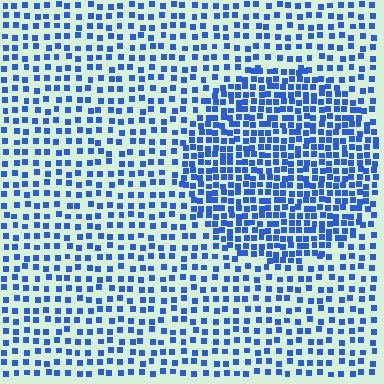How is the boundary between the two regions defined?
The boundary is defined by a change in element density (approximately 1.9x ratio). All elements are the same color, size, and shape.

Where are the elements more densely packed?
The elements are more densely packed inside the circle boundary.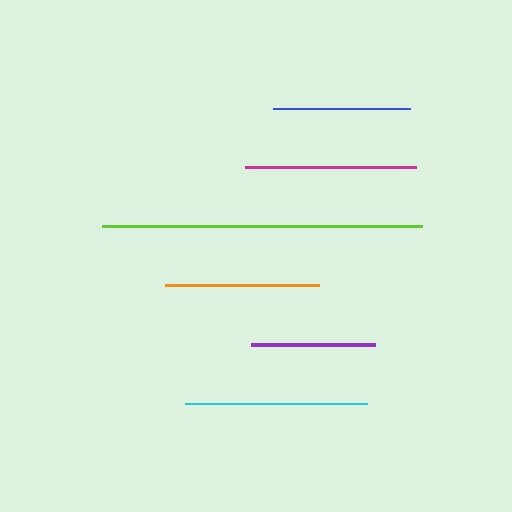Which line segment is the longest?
The lime line is the longest at approximately 320 pixels.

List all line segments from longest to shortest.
From longest to shortest: lime, cyan, magenta, orange, blue, purple.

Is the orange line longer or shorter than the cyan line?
The cyan line is longer than the orange line.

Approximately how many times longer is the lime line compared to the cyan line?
The lime line is approximately 1.8 times the length of the cyan line.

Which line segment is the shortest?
The purple line is the shortest at approximately 124 pixels.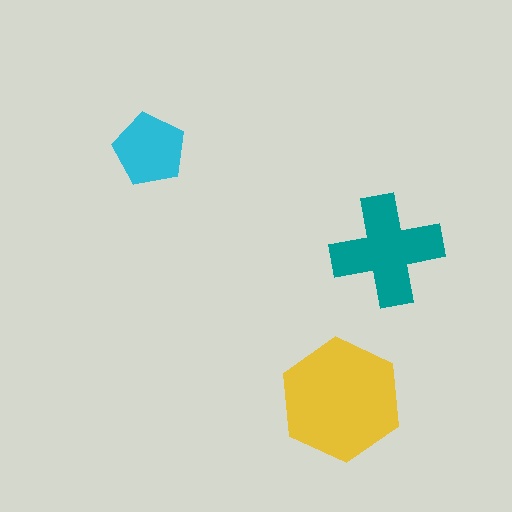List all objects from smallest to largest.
The cyan pentagon, the teal cross, the yellow hexagon.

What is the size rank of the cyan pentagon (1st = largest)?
3rd.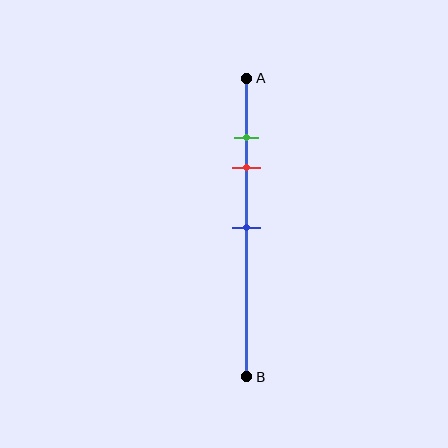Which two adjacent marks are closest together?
The green and red marks are the closest adjacent pair.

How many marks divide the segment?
There are 3 marks dividing the segment.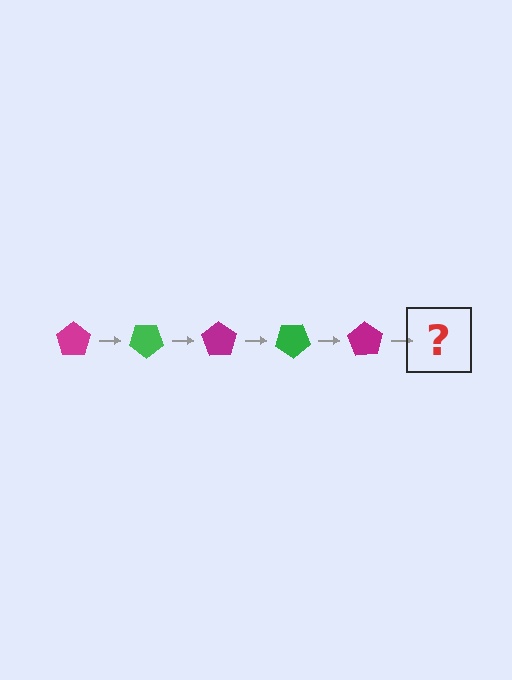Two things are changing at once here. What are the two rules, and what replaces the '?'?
The two rules are that it rotates 35 degrees each step and the color cycles through magenta and green. The '?' should be a green pentagon, rotated 175 degrees from the start.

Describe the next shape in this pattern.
It should be a green pentagon, rotated 175 degrees from the start.